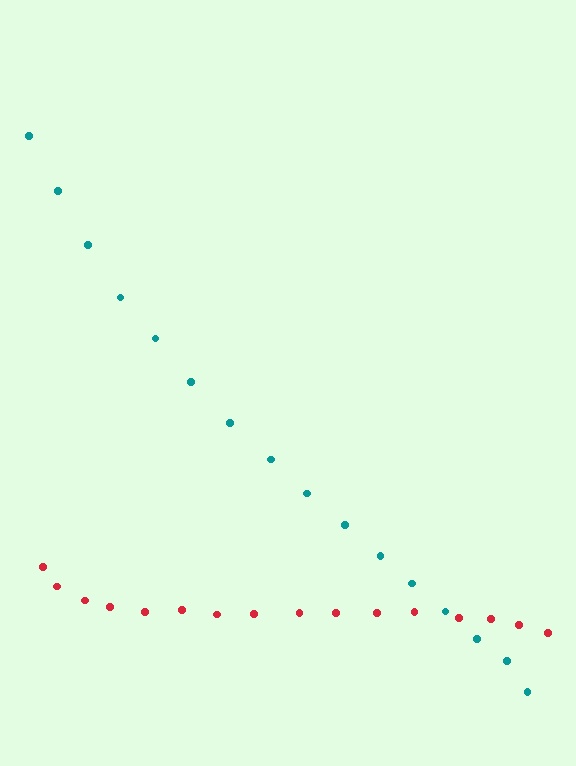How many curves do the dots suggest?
There are 2 distinct paths.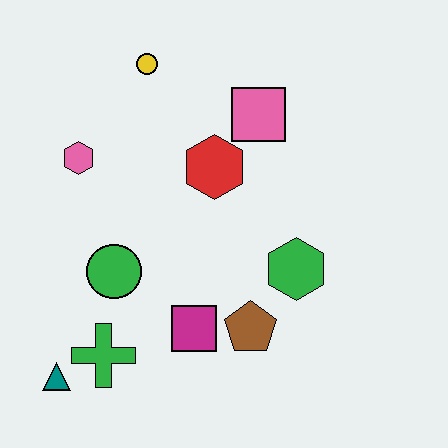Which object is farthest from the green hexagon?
The teal triangle is farthest from the green hexagon.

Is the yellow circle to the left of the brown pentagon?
Yes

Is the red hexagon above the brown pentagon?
Yes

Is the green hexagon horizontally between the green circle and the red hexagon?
No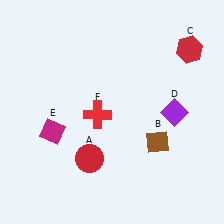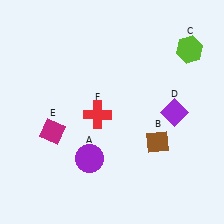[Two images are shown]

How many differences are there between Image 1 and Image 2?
There are 2 differences between the two images.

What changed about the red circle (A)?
In Image 1, A is red. In Image 2, it changed to purple.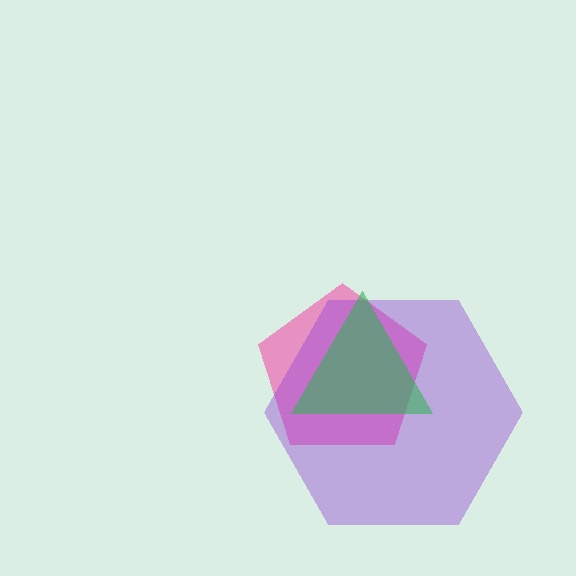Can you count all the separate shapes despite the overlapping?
Yes, there are 3 separate shapes.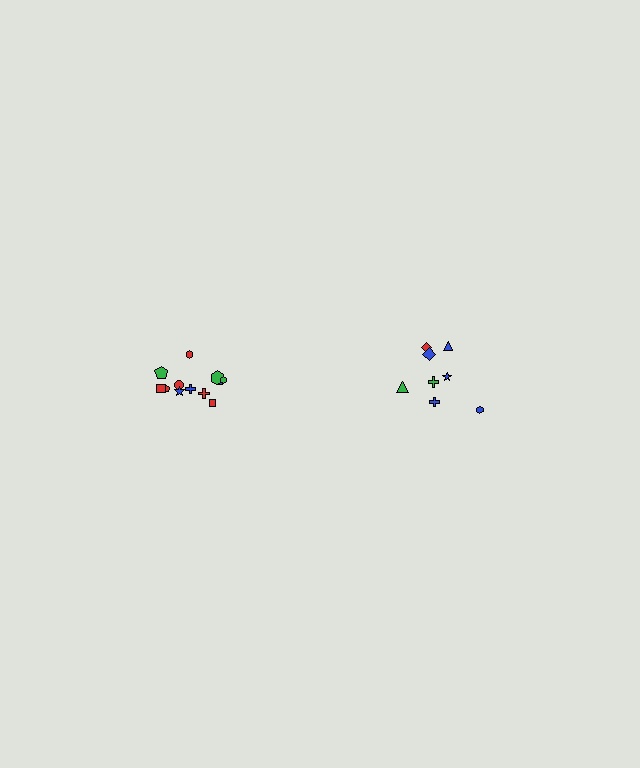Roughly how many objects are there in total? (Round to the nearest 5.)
Roughly 20 objects in total.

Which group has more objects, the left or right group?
The left group.